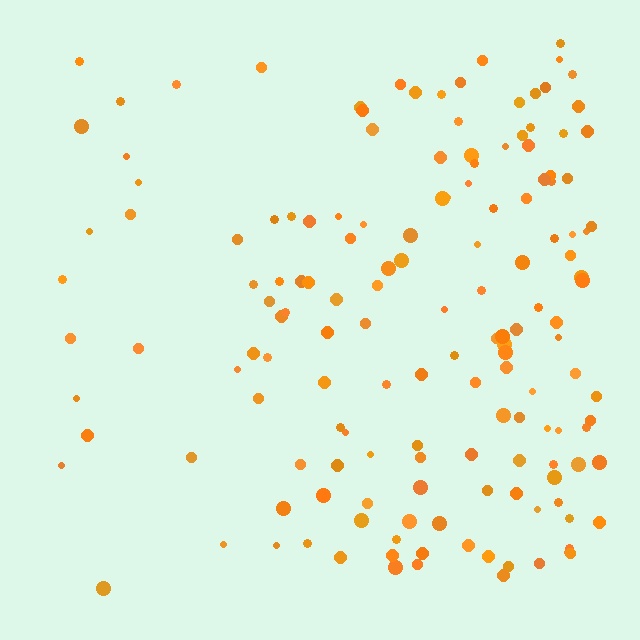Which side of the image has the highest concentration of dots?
The right.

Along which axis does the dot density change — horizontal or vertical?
Horizontal.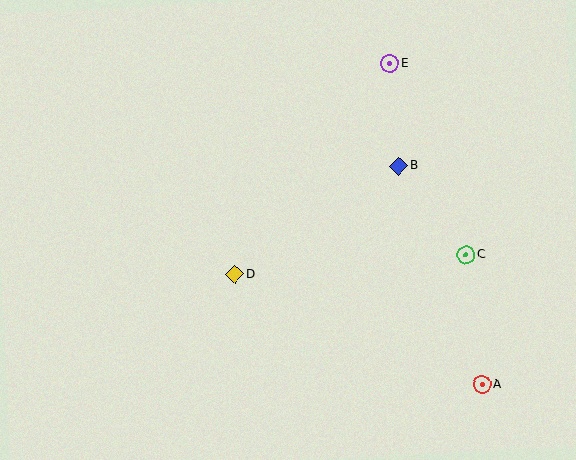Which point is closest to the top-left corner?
Point D is closest to the top-left corner.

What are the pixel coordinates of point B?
Point B is at (399, 166).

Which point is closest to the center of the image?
Point D at (235, 274) is closest to the center.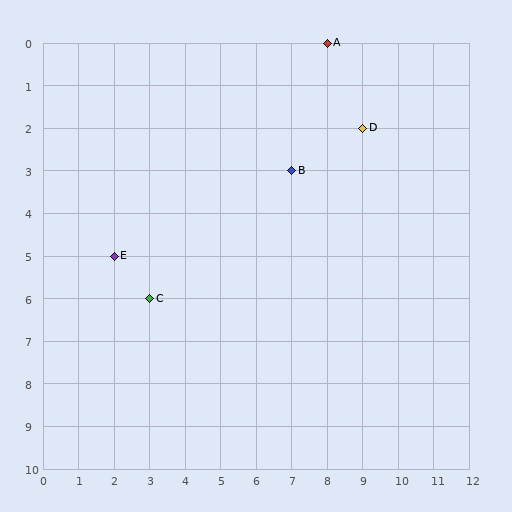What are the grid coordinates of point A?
Point A is at grid coordinates (8, 0).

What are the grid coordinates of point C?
Point C is at grid coordinates (3, 6).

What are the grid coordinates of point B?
Point B is at grid coordinates (7, 3).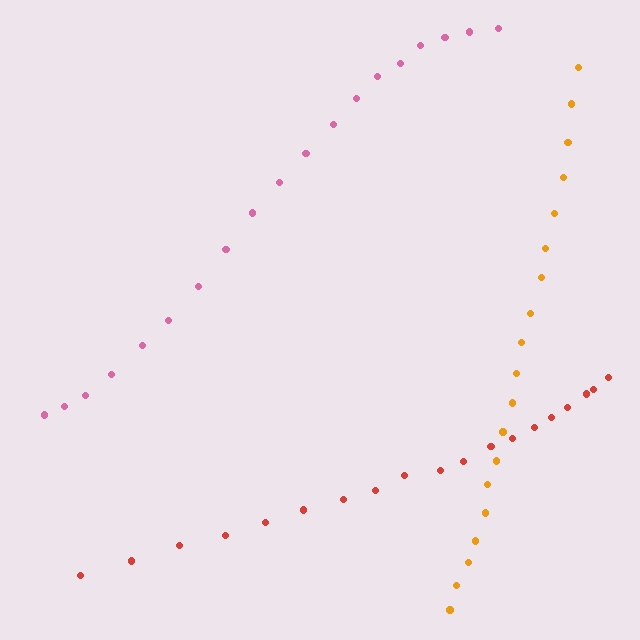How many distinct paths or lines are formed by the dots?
There are 3 distinct paths.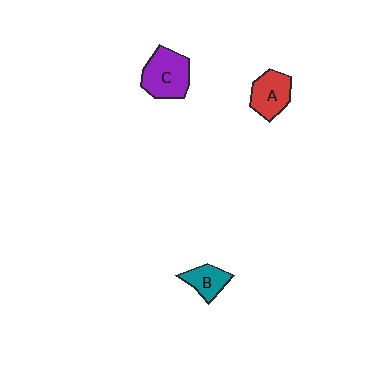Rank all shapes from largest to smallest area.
From largest to smallest: C (purple), A (red), B (teal).